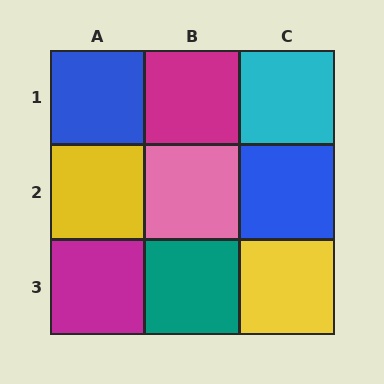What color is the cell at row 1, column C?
Cyan.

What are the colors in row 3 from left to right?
Magenta, teal, yellow.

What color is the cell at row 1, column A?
Blue.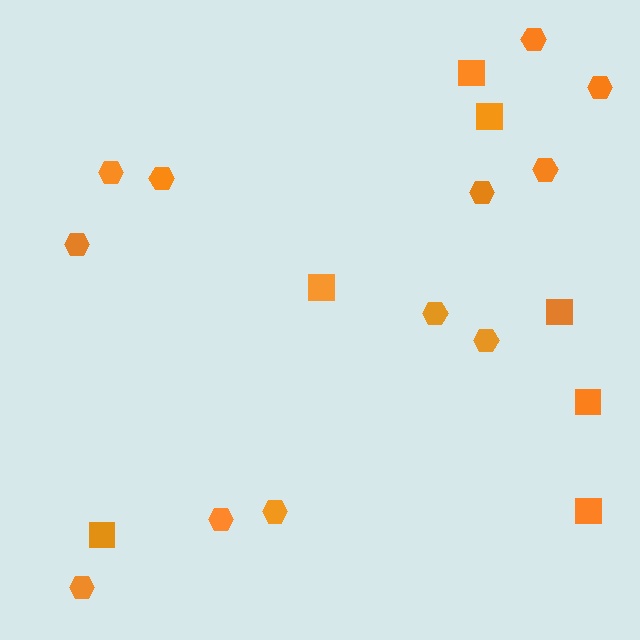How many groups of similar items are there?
There are 2 groups: one group of squares (7) and one group of hexagons (12).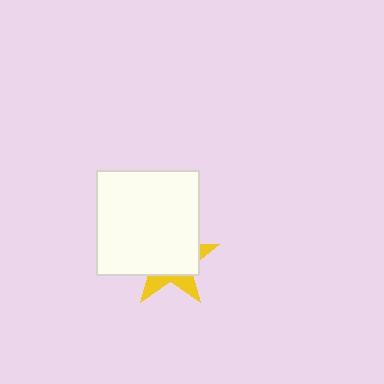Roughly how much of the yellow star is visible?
A small part of it is visible (roughly 31%).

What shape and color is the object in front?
The object in front is a white rectangle.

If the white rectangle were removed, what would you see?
You would see the complete yellow star.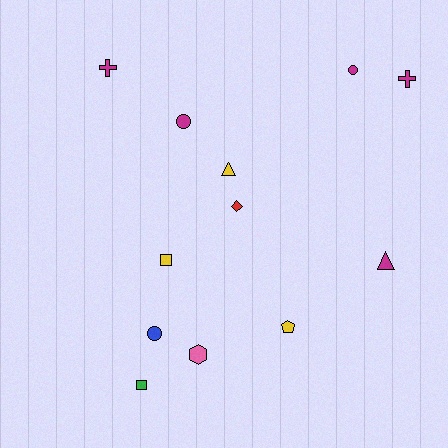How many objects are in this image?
There are 12 objects.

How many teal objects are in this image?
There are no teal objects.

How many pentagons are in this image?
There is 1 pentagon.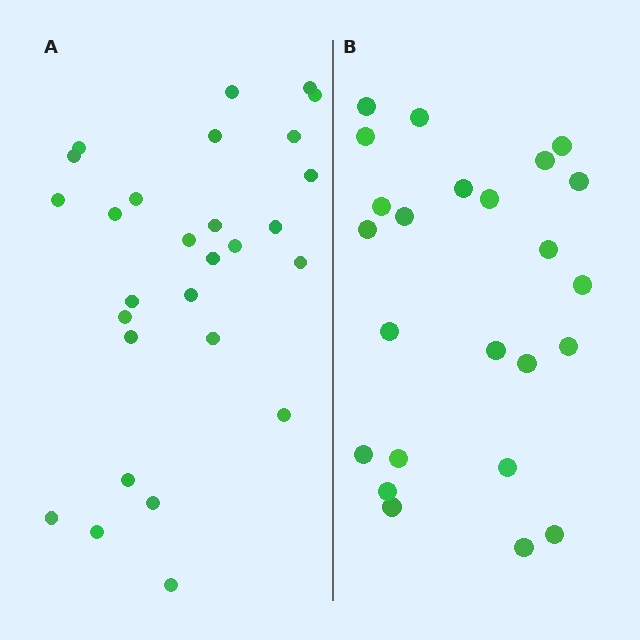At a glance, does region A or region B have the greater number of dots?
Region A (the left region) has more dots.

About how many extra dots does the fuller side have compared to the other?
Region A has about 4 more dots than region B.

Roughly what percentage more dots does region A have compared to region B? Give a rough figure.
About 15% more.